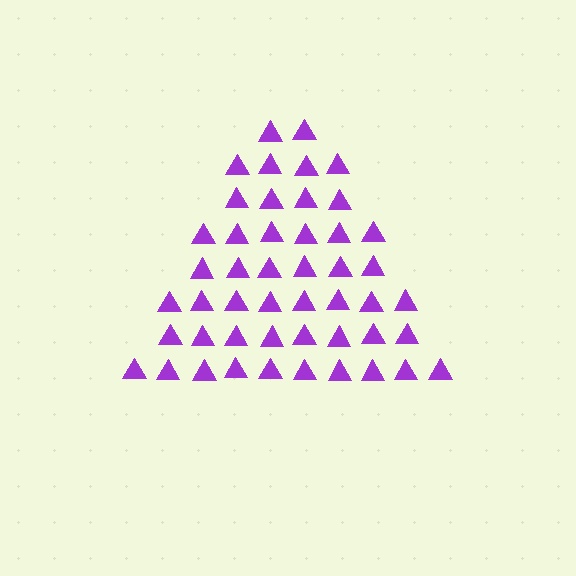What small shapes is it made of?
It is made of small triangles.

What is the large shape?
The large shape is a triangle.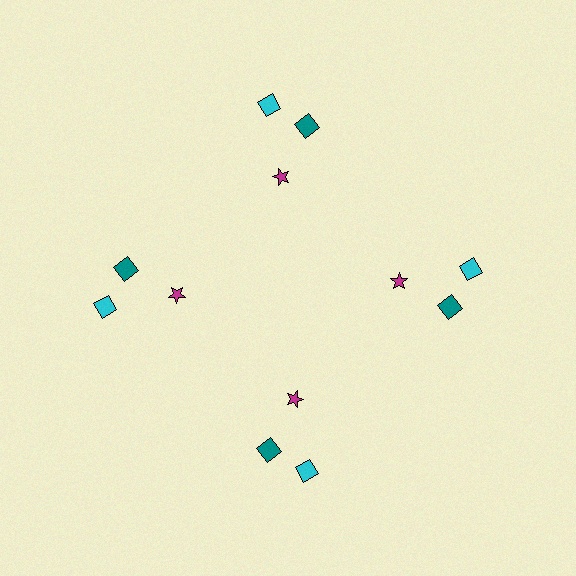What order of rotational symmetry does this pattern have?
This pattern has 4-fold rotational symmetry.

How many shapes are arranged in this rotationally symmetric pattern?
There are 12 shapes, arranged in 4 groups of 3.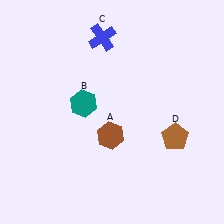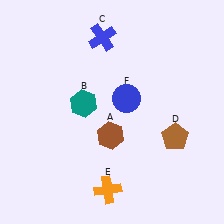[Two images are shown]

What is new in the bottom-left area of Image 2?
An orange cross (E) was added in the bottom-left area of Image 2.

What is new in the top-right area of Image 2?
A blue circle (F) was added in the top-right area of Image 2.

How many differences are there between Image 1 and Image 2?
There are 2 differences between the two images.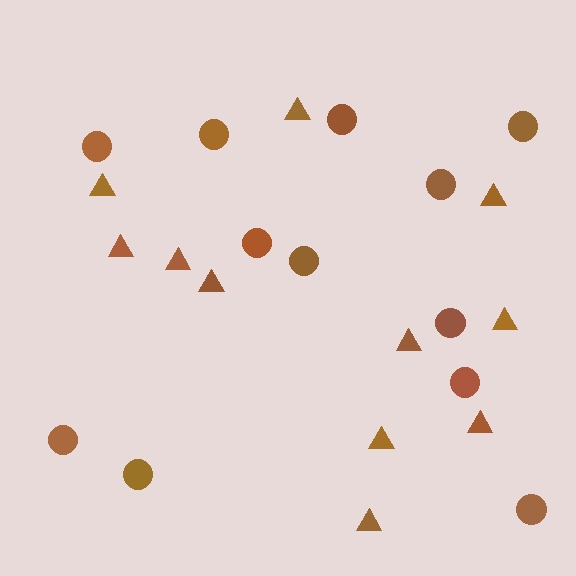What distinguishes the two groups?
There are 2 groups: one group of triangles (11) and one group of circles (12).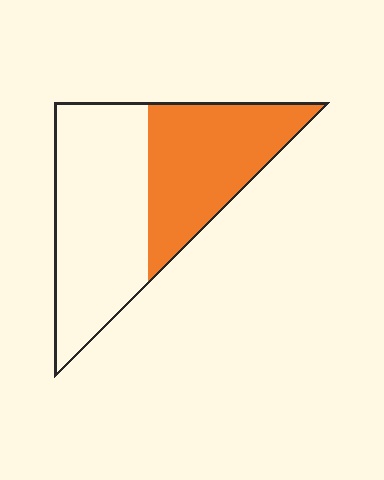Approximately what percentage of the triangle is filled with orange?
Approximately 45%.